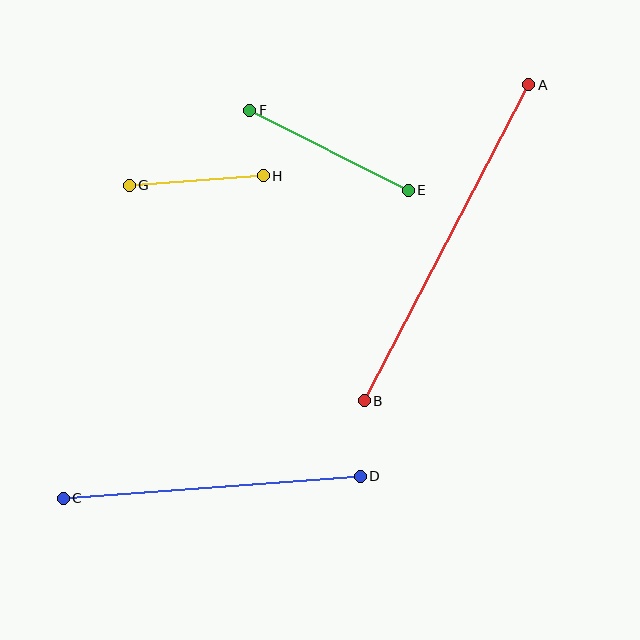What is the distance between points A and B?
The distance is approximately 356 pixels.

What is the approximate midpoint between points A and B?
The midpoint is at approximately (447, 243) pixels.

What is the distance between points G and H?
The distance is approximately 135 pixels.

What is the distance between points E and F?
The distance is approximately 177 pixels.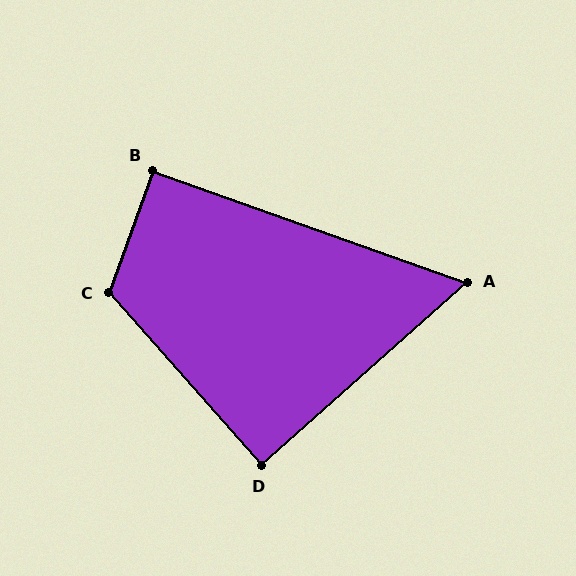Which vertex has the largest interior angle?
C, at approximately 119 degrees.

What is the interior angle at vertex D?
Approximately 90 degrees (approximately right).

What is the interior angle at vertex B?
Approximately 90 degrees (approximately right).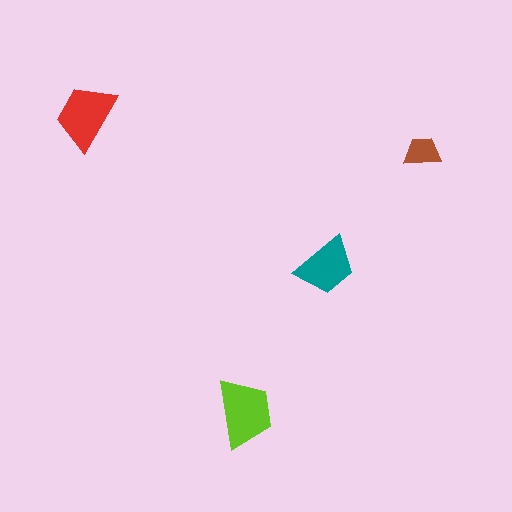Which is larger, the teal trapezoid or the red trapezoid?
The red one.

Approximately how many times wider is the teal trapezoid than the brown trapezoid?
About 1.5 times wider.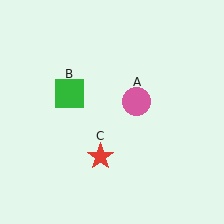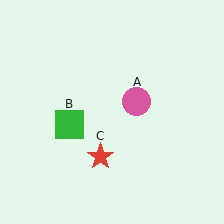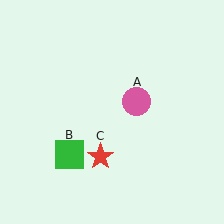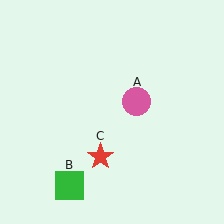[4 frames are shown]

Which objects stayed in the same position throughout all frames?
Pink circle (object A) and red star (object C) remained stationary.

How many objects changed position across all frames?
1 object changed position: green square (object B).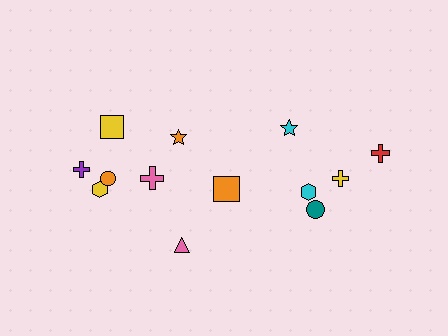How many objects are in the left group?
There are 8 objects.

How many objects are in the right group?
There are 5 objects.